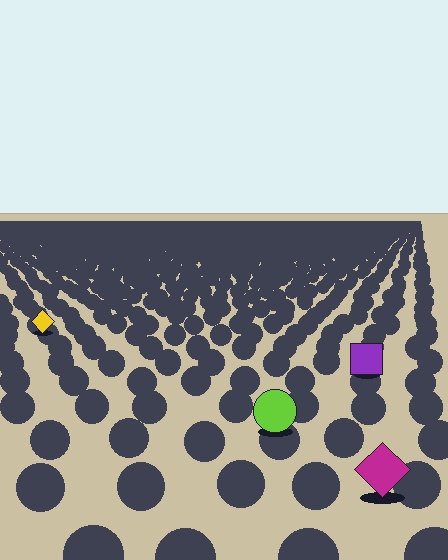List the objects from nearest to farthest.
From nearest to farthest: the magenta diamond, the lime circle, the purple square, the yellow diamond.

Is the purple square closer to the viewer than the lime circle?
No. The lime circle is closer — you can tell from the texture gradient: the ground texture is coarser near it.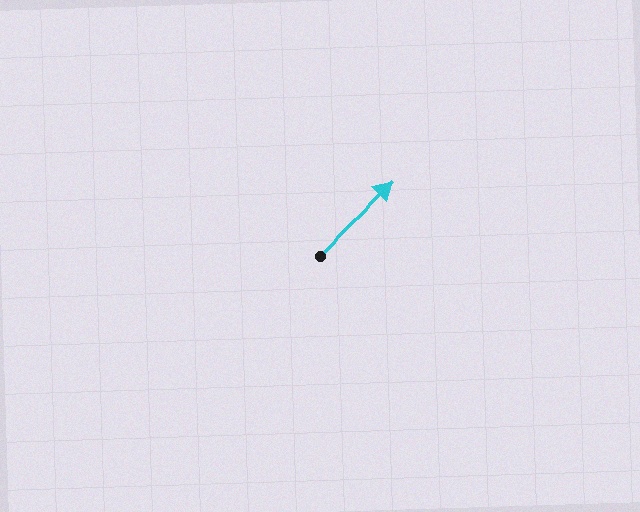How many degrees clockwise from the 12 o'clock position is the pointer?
Approximately 46 degrees.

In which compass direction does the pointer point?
Northeast.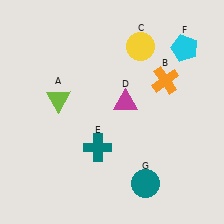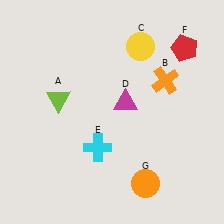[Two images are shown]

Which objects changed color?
E changed from teal to cyan. F changed from cyan to red. G changed from teal to orange.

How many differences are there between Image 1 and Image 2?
There are 3 differences between the two images.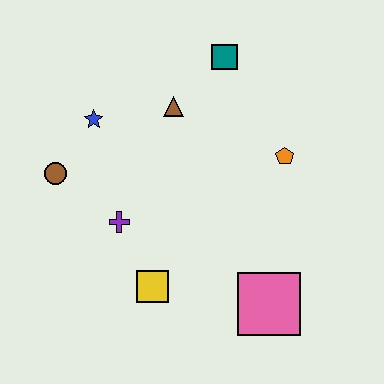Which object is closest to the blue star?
The brown circle is closest to the blue star.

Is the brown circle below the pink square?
No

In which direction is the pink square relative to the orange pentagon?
The pink square is below the orange pentagon.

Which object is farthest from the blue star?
The pink square is farthest from the blue star.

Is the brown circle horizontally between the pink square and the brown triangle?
No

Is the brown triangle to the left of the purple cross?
No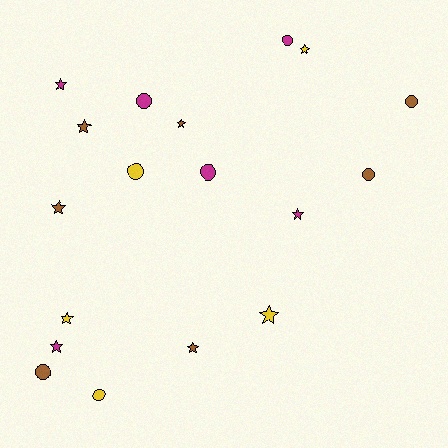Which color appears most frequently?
Brown, with 7 objects.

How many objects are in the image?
There are 18 objects.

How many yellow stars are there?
There are 3 yellow stars.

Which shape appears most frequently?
Star, with 10 objects.